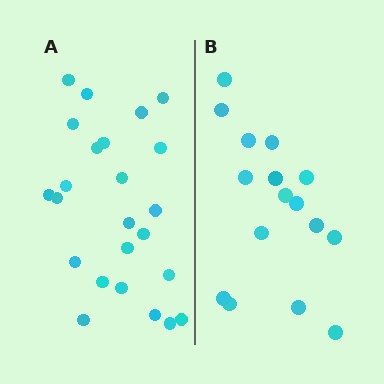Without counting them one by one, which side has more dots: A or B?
Region A (the left region) has more dots.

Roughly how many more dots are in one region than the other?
Region A has roughly 8 or so more dots than region B.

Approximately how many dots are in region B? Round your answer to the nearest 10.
About 20 dots. (The exact count is 16, which rounds to 20.)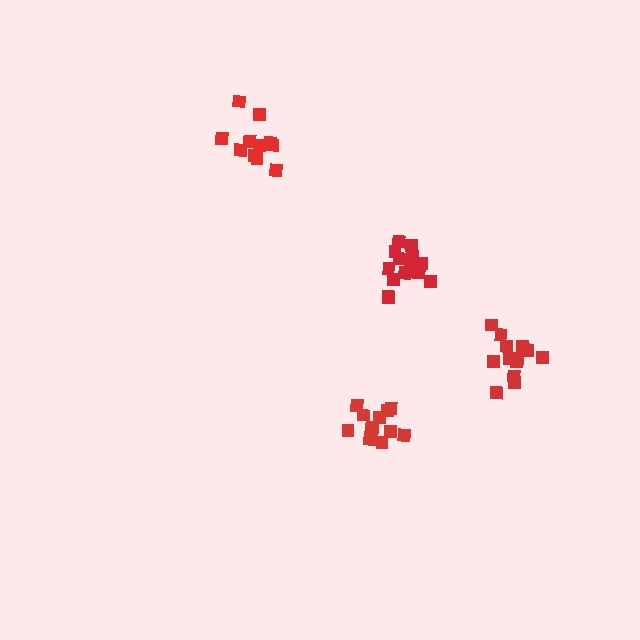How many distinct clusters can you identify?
There are 4 distinct clusters.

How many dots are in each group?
Group 1: 14 dots, Group 2: 15 dots, Group 3: 14 dots, Group 4: 11 dots (54 total).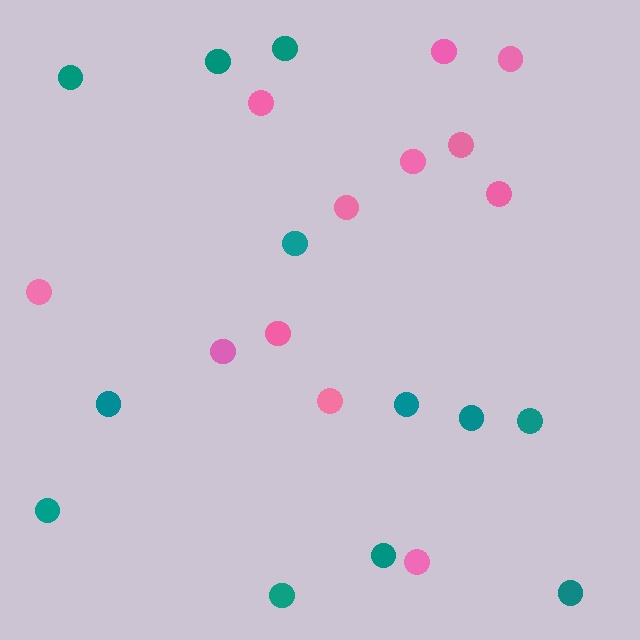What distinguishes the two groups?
There are 2 groups: one group of pink circles (12) and one group of teal circles (12).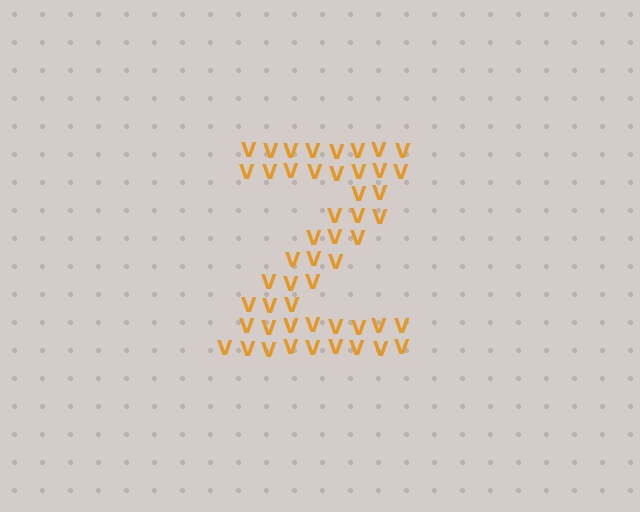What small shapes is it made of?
It is made of small letter V's.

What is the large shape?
The large shape is the letter Z.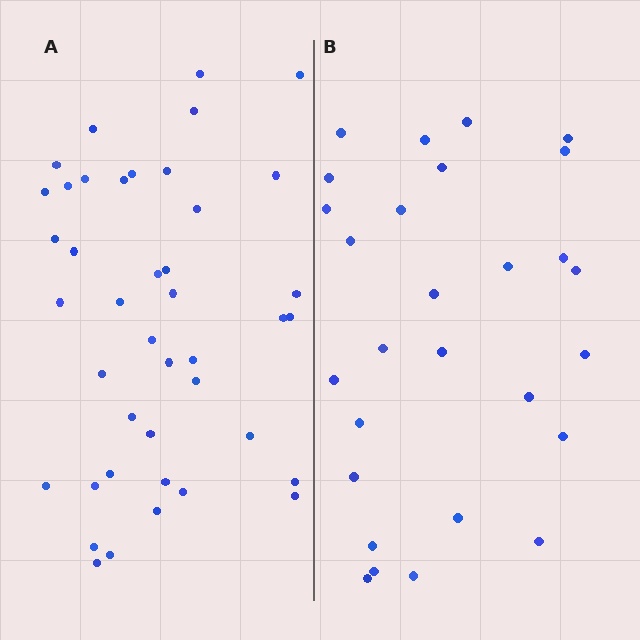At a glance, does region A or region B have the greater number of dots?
Region A (the left region) has more dots.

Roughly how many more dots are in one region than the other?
Region A has approximately 15 more dots than region B.